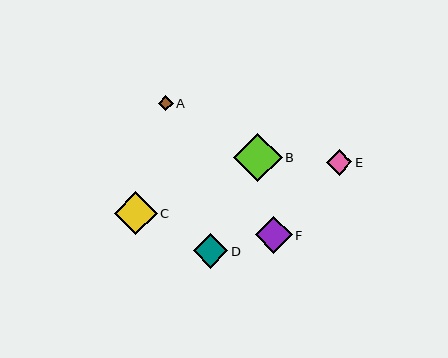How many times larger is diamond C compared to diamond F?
Diamond C is approximately 1.2 times the size of diamond F.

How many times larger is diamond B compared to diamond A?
Diamond B is approximately 3.2 times the size of diamond A.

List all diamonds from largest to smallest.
From largest to smallest: B, C, F, D, E, A.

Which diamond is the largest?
Diamond B is the largest with a size of approximately 48 pixels.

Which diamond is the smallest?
Diamond A is the smallest with a size of approximately 15 pixels.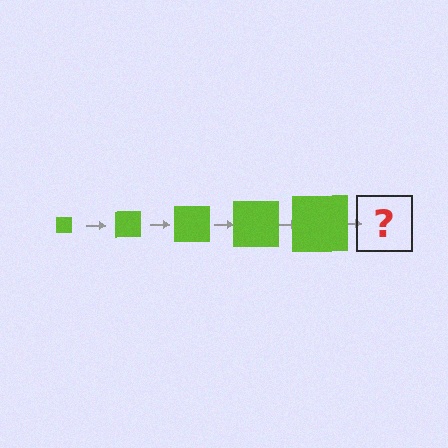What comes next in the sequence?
The next element should be a lime square, larger than the previous one.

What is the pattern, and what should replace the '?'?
The pattern is that the square gets progressively larger each step. The '?' should be a lime square, larger than the previous one.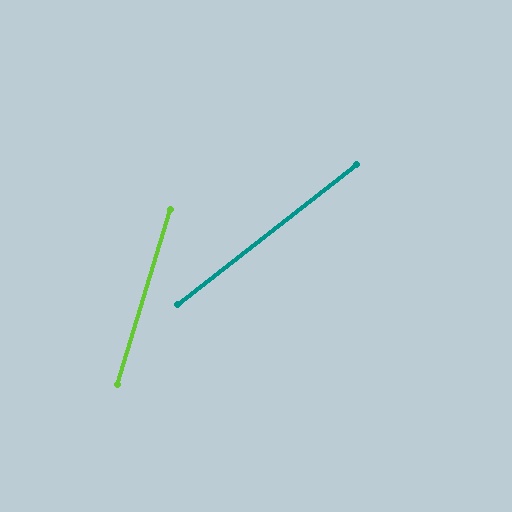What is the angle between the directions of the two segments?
Approximately 35 degrees.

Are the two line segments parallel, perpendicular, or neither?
Neither parallel nor perpendicular — they differ by about 35°.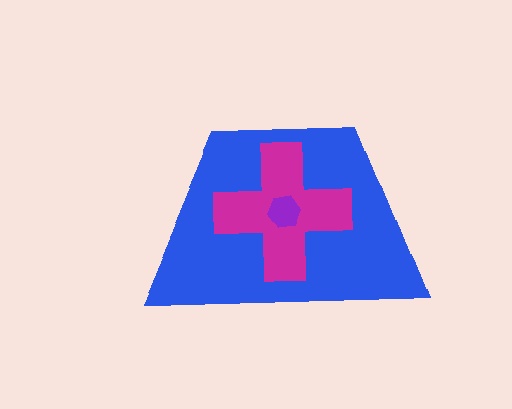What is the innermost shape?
The purple hexagon.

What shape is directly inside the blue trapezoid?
The magenta cross.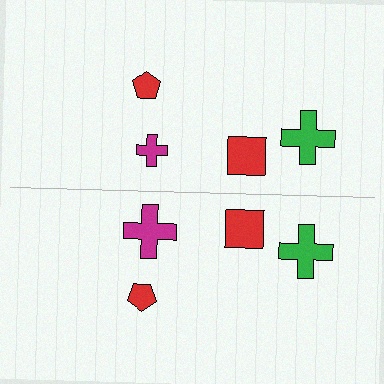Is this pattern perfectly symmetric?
No, the pattern is not perfectly symmetric. The magenta cross on the bottom side has a different size than its mirror counterpart.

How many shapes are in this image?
There are 8 shapes in this image.